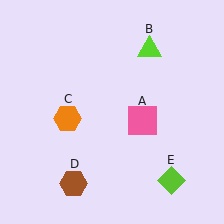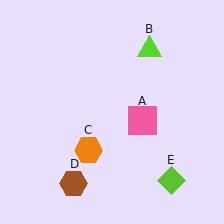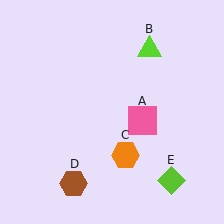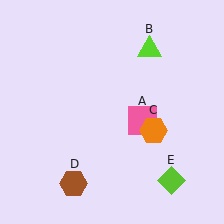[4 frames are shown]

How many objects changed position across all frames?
1 object changed position: orange hexagon (object C).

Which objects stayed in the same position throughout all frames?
Pink square (object A) and lime triangle (object B) and brown hexagon (object D) and lime diamond (object E) remained stationary.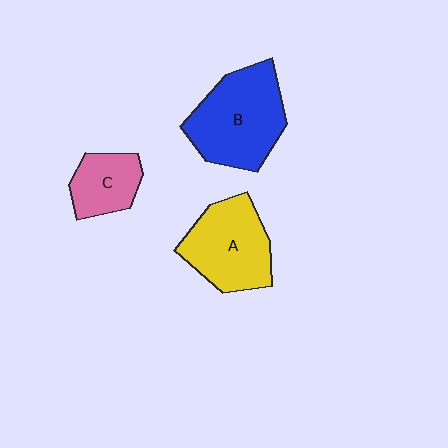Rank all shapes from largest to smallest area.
From largest to smallest: B (blue), A (yellow), C (pink).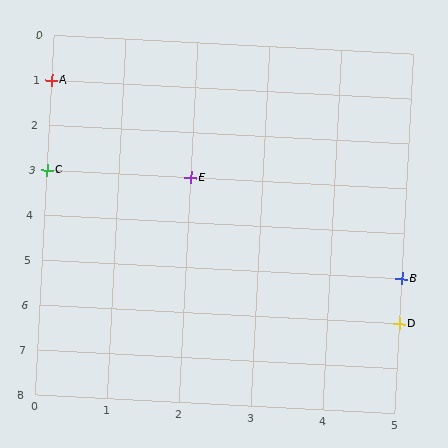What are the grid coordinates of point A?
Point A is at grid coordinates (0, 1).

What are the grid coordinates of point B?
Point B is at grid coordinates (5, 5).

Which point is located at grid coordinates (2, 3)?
Point E is at (2, 3).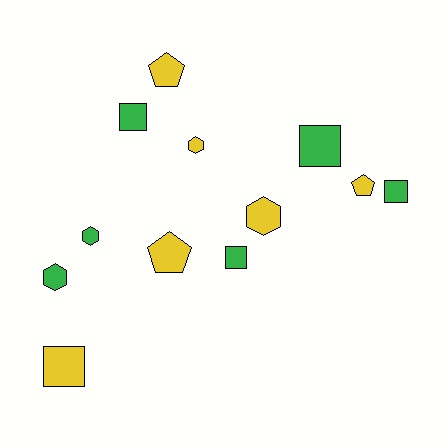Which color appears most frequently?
Yellow, with 6 objects.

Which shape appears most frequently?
Square, with 5 objects.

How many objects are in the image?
There are 12 objects.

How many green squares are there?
There are 4 green squares.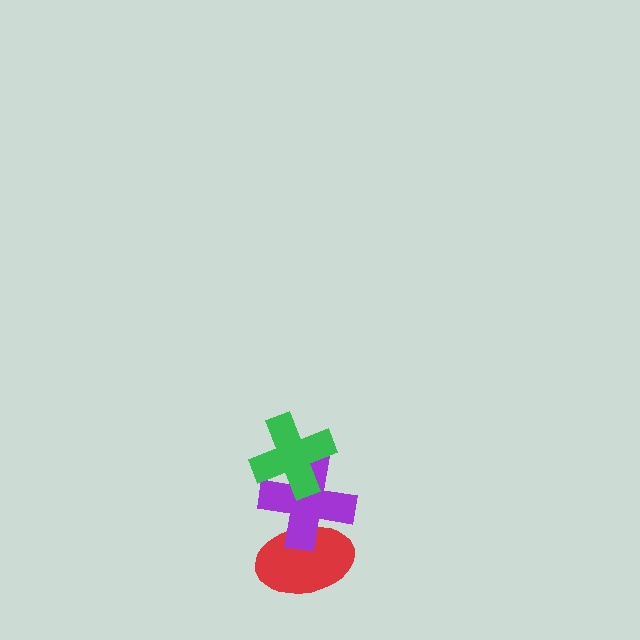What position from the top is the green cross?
The green cross is 1st from the top.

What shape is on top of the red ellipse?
The purple cross is on top of the red ellipse.